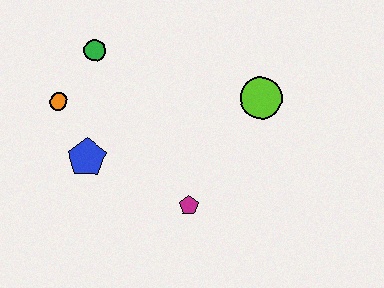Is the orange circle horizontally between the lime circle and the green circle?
No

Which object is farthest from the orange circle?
The lime circle is farthest from the orange circle.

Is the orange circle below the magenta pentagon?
No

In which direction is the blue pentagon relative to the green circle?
The blue pentagon is below the green circle.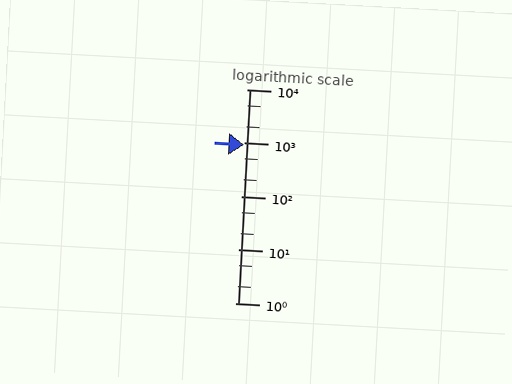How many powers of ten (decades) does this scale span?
The scale spans 4 decades, from 1 to 10000.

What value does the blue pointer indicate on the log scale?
The pointer indicates approximately 920.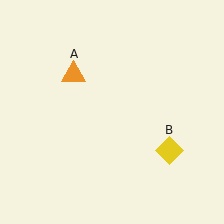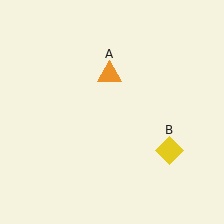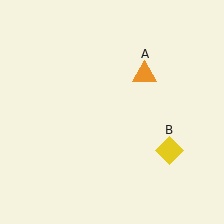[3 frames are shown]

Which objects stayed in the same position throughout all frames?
Yellow diamond (object B) remained stationary.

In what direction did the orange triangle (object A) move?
The orange triangle (object A) moved right.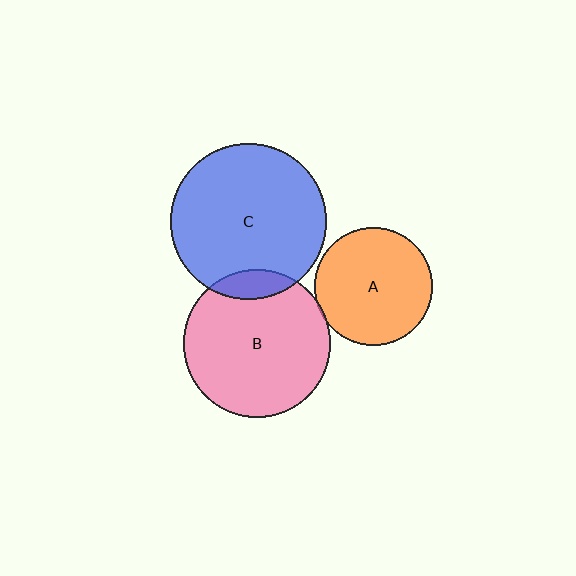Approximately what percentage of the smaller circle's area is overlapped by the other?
Approximately 10%.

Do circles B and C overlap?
Yes.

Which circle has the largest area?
Circle C (blue).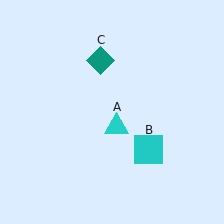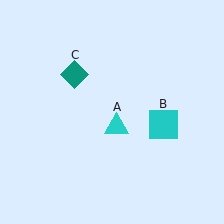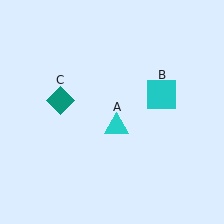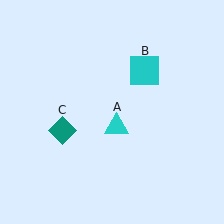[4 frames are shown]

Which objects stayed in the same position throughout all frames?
Cyan triangle (object A) remained stationary.